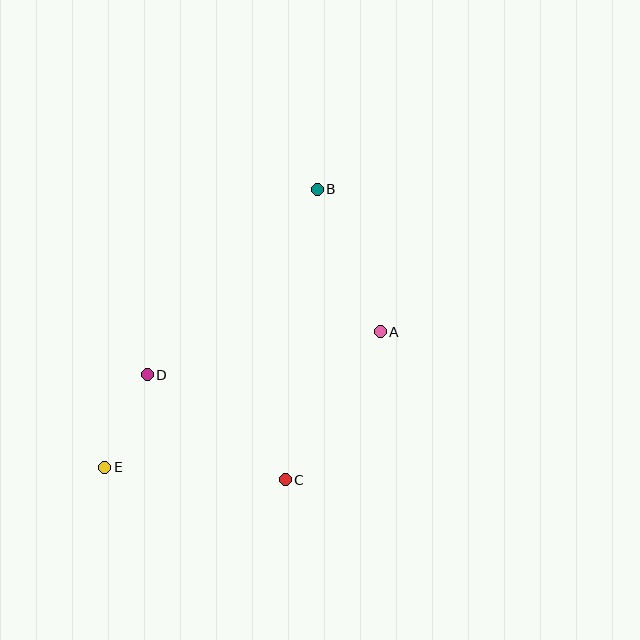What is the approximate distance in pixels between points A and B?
The distance between A and B is approximately 156 pixels.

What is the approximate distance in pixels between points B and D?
The distance between B and D is approximately 252 pixels.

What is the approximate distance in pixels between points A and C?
The distance between A and C is approximately 176 pixels.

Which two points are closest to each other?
Points D and E are closest to each other.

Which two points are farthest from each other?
Points B and E are farthest from each other.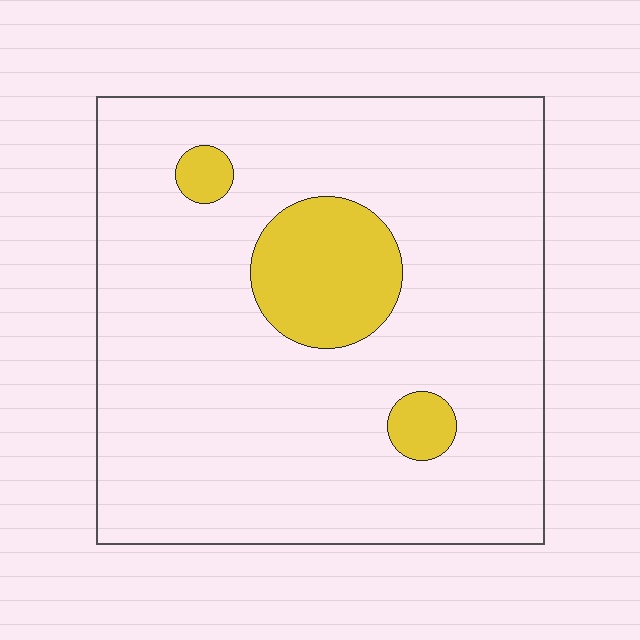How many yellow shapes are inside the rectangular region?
3.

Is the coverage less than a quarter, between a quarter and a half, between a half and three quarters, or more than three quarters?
Less than a quarter.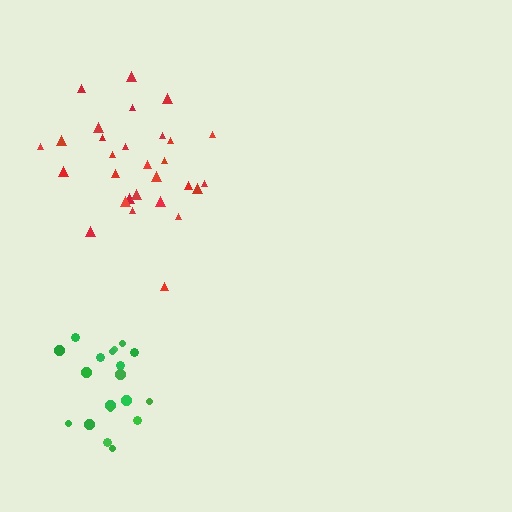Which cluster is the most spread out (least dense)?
Green.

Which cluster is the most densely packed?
Red.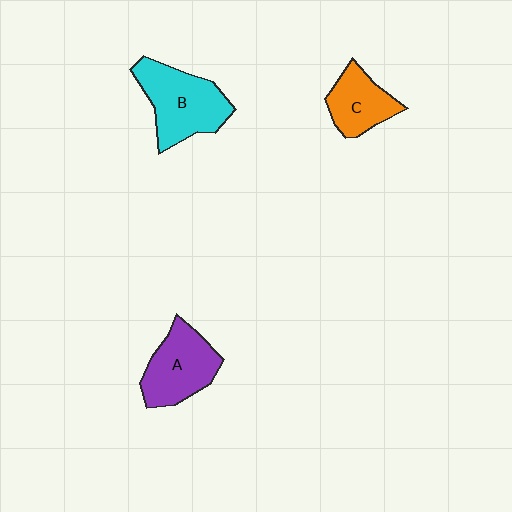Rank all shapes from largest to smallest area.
From largest to smallest: B (cyan), A (purple), C (orange).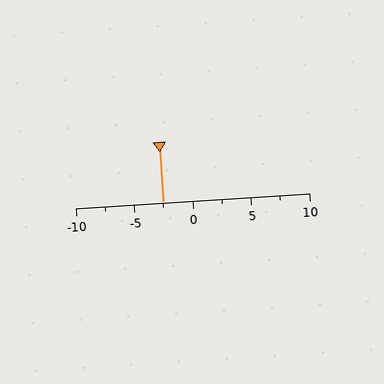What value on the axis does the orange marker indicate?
The marker indicates approximately -2.5.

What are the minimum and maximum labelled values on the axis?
The axis runs from -10 to 10.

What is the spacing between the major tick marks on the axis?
The major ticks are spaced 5 apart.